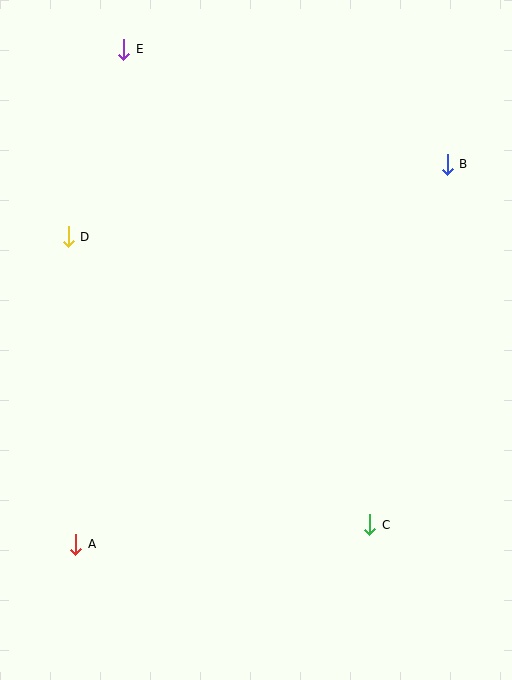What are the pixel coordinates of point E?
Point E is at (124, 49).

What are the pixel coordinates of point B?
Point B is at (447, 164).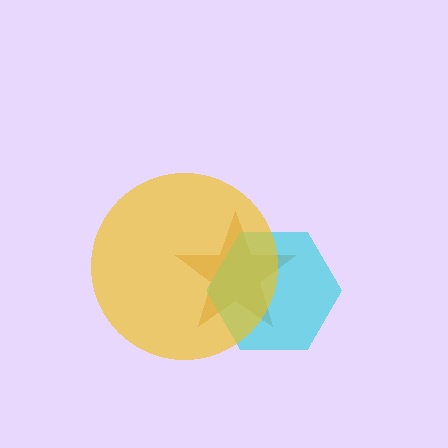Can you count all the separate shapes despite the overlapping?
Yes, there are 3 separate shapes.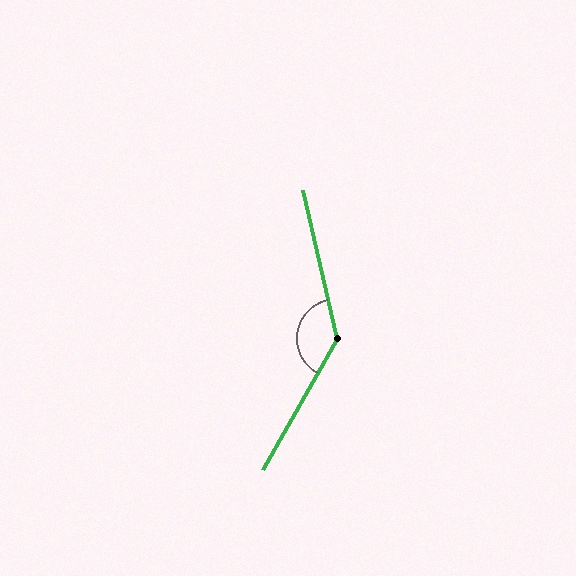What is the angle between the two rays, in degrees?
Approximately 137 degrees.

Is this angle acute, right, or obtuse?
It is obtuse.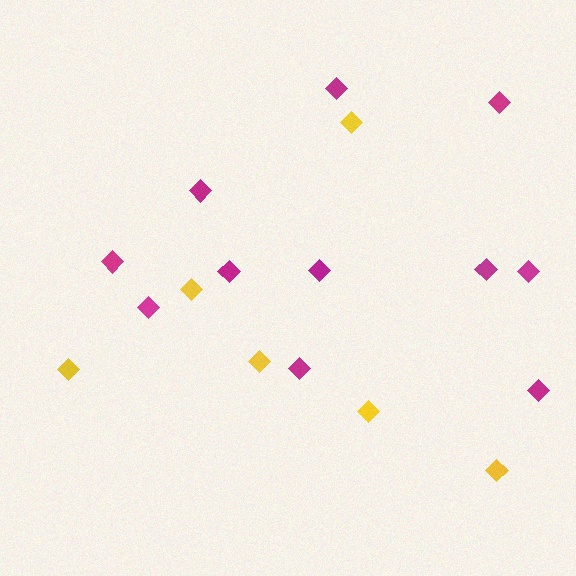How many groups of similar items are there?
There are 2 groups: one group of magenta diamonds (11) and one group of yellow diamonds (6).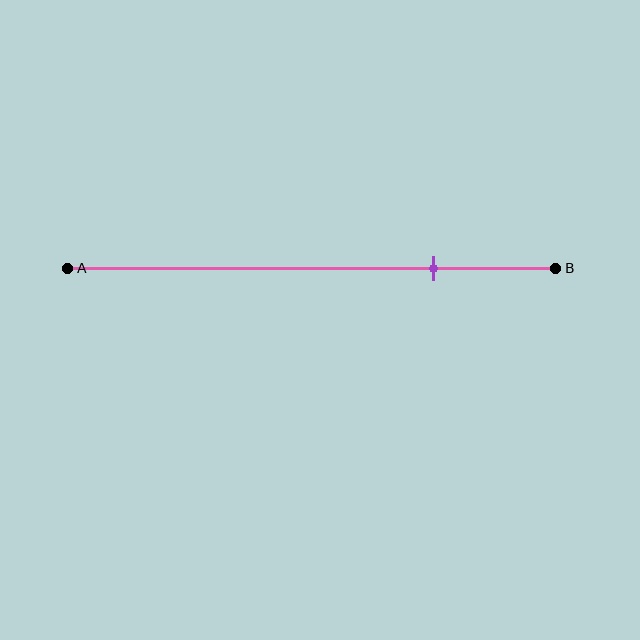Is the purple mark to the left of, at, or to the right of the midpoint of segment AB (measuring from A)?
The purple mark is to the right of the midpoint of segment AB.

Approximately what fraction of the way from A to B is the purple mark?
The purple mark is approximately 75% of the way from A to B.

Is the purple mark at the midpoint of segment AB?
No, the mark is at about 75% from A, not at the 50% midpoint.